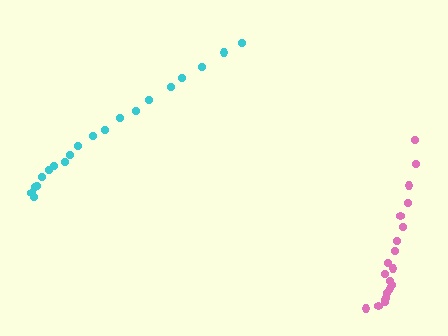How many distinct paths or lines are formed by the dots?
There are 2 distinct paths.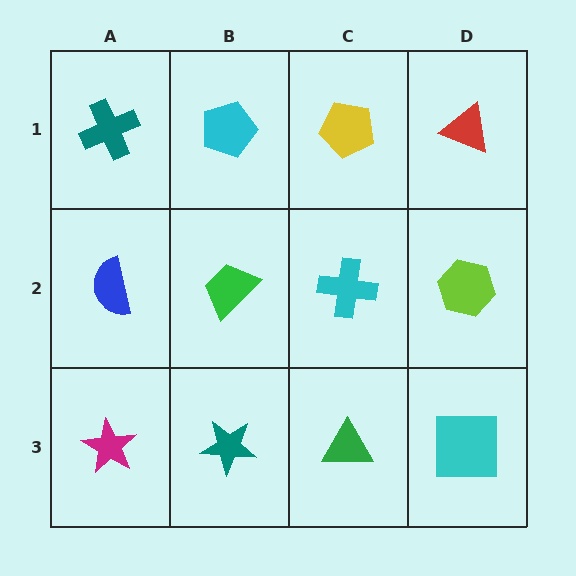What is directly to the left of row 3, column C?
A teal star.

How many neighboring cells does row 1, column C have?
3.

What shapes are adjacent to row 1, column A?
A blue semicircle (row 2, column A), a cyan pentagon (row 1, column B).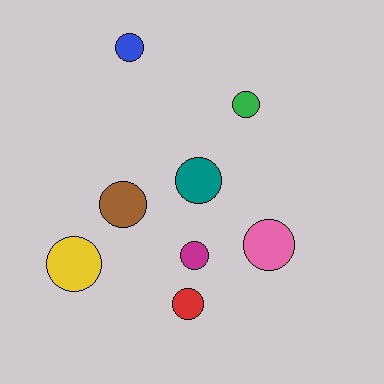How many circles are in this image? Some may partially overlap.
There are 8 circles.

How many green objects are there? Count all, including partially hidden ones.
There is 1 green object.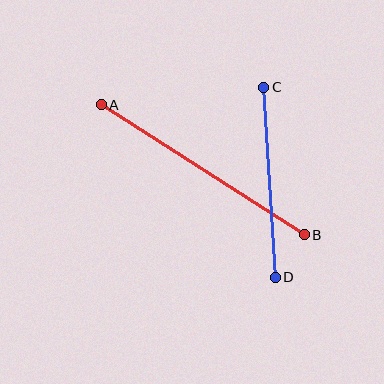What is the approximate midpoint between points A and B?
The midpoint is at approximately (203, 170) pixels.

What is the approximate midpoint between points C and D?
The midpoint is at approximately (269, 182) pixels.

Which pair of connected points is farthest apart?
Points A and B are farthest apart.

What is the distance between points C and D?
The distance is approximately 190 pixels.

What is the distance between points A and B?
The distance is approximately 241 pixels.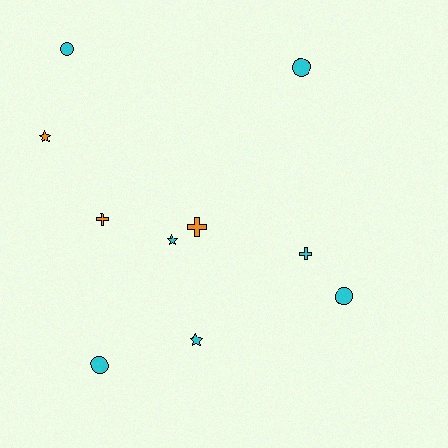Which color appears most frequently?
Cyan, with 7 objects.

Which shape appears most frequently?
Circle, with 4 objects.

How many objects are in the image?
There are 10 objects.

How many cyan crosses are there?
There is 1 cyan cross.